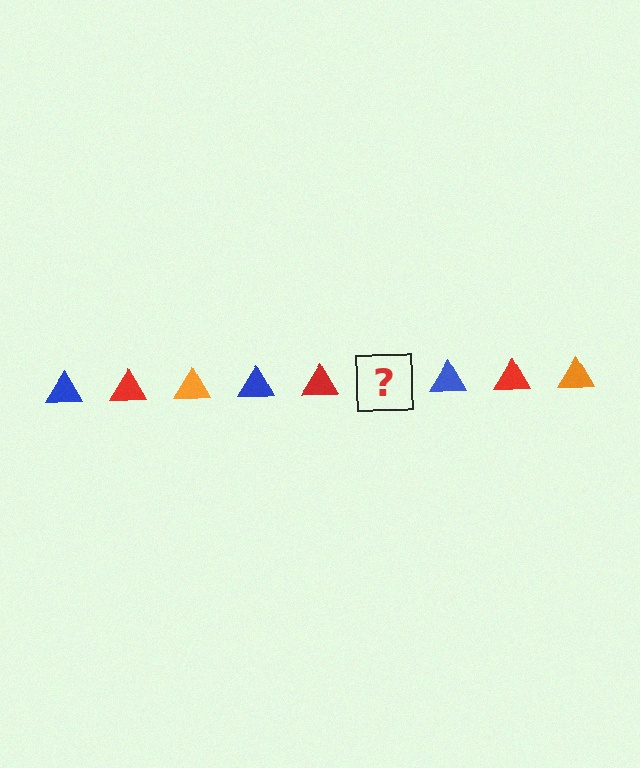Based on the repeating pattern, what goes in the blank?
The blank should be an orange triangle.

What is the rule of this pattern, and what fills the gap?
The rule is that the pattern cycles through blue, red, orange triangles. The gap should be filled with an orange triangle.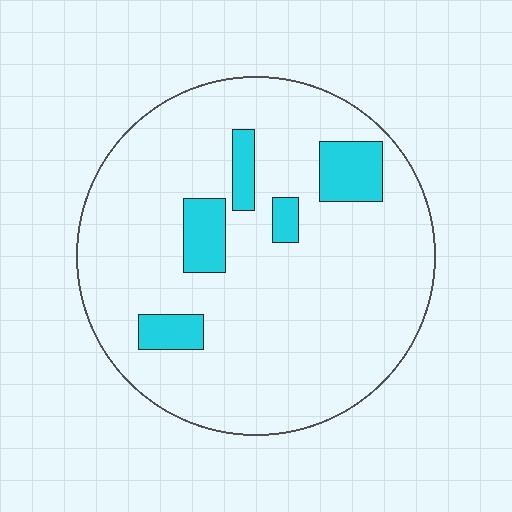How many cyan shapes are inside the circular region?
5.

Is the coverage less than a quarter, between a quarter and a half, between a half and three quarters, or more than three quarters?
Less than a quarter.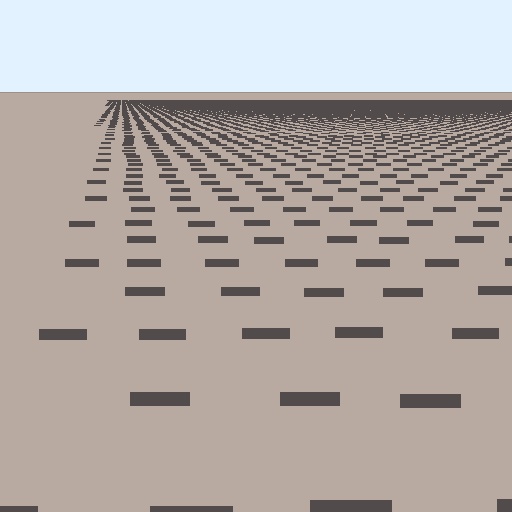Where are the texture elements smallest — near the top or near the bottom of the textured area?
Near the top.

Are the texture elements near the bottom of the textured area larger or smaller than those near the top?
Larger. Near the bottom, elements are closer to the viewer and appear at a bigger on-screen size.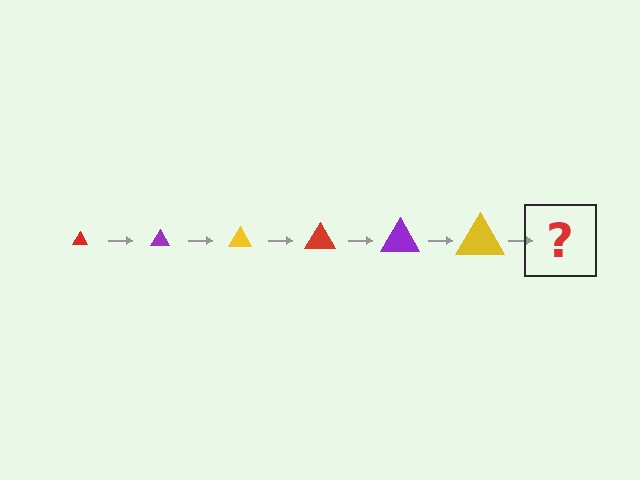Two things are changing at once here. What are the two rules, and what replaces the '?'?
The two rules are that the triangle grows larger each step and the color cycles through red, purple, and yellow. The '?' should be a red triangle, larger than the previous one.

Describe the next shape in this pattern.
It should be a red triangle, larger than the previous one.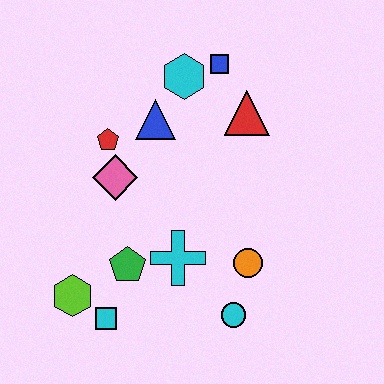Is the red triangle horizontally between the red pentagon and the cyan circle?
No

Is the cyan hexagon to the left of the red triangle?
Yes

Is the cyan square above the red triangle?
No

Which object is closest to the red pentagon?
The pink diamond is closest to the red pentagon.